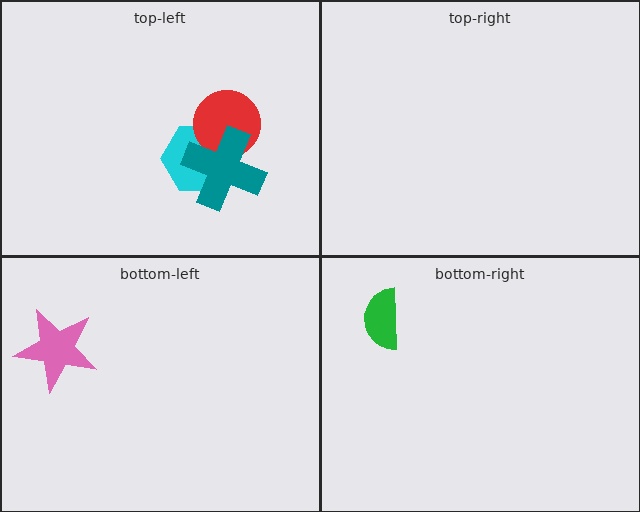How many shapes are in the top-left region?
3.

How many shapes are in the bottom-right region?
1.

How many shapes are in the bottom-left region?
1.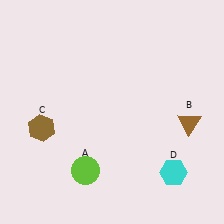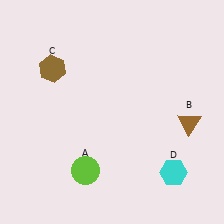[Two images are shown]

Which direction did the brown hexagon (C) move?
The brown hexagon (C) moved up.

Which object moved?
The brown hexagon (C) moved up.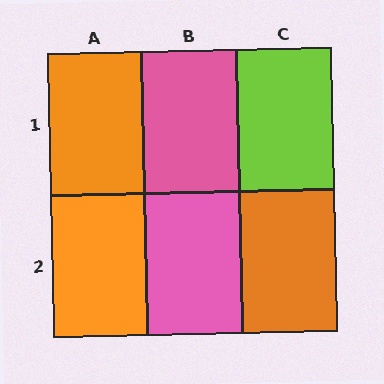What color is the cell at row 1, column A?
Orange.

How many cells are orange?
3 cells are orange.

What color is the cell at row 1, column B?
Pink.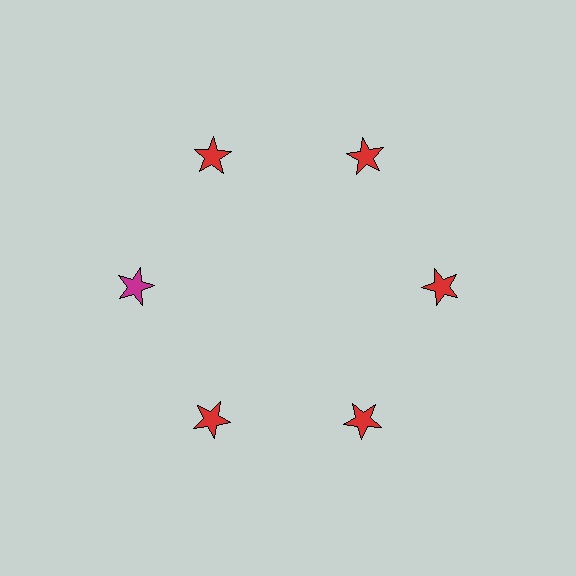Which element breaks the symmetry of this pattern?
The magenta star at roughly the 9 o'clock position breaks the symmetry. All other shapes are red stars.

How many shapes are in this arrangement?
There are 6 shapes arranged in a ring pattern.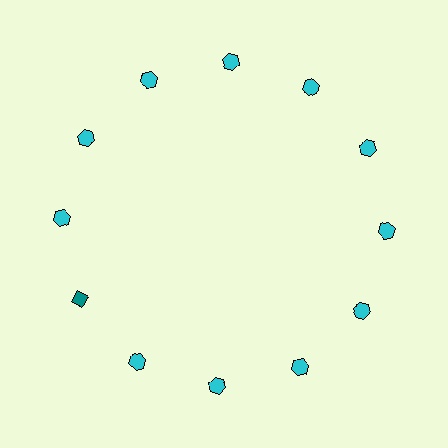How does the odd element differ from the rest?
It differs in both color (teal instead of cyan) and shape (diamond instead of hexagon).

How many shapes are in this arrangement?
There are 12 shapes arranged in a ring pattern.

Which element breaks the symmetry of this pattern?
The teal diamond at roughly the 8 o'clock position breaks the symmetry. All other shapes are cyan hexagons.